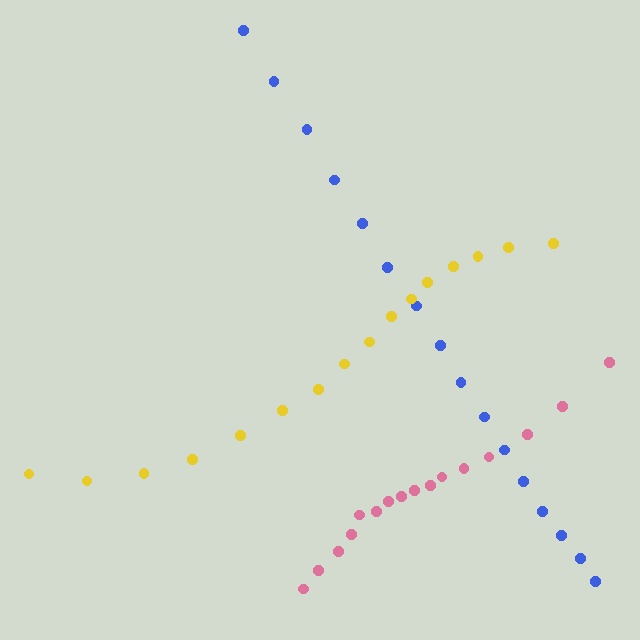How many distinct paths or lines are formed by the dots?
There are 3 distinct paths.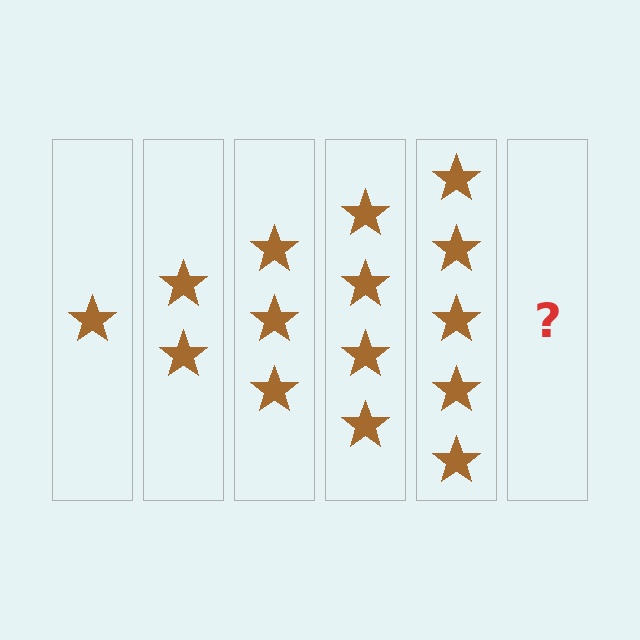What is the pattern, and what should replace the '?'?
The pattern is that each step adds one more star. The '?' should be 6 stars.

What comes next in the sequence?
The next element should be 6 stars.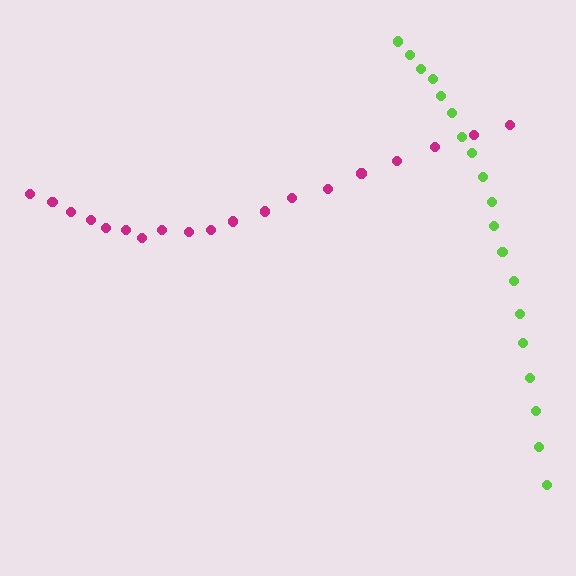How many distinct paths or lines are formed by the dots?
There are 2 distinct paths.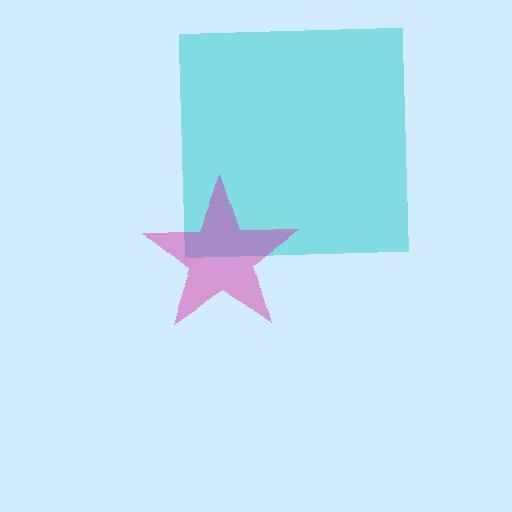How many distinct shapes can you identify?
There are 2 distinct shapes: a cyan square, a magenta star.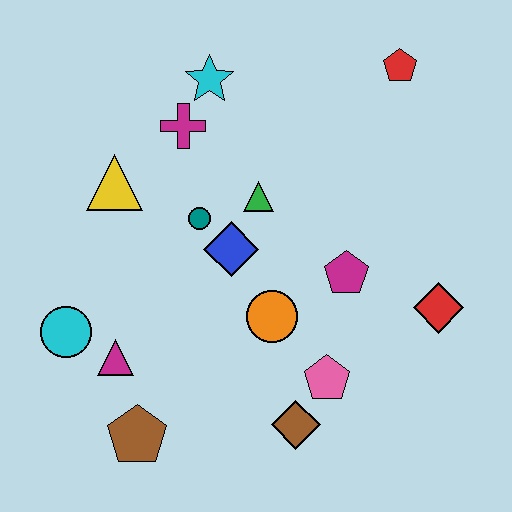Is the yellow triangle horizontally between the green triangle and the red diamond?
No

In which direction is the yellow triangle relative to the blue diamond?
The yellow triangle is to the left of the blue diamond.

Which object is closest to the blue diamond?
The teal circle is closest to the blue diamond.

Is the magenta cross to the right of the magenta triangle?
Yes